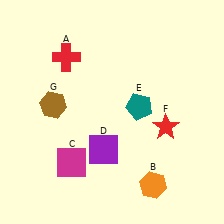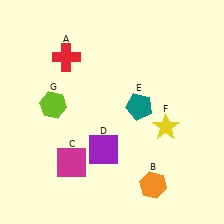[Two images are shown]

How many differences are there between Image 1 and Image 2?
There are 2 differences between the two images.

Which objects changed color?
F changed from red to yellow. G changed from brown to lime.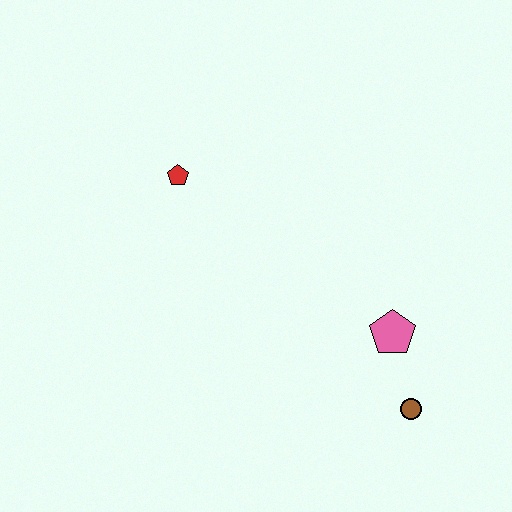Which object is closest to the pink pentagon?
The brown circle is closest to the pink pentagon.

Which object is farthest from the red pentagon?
The brown circle is farthest from the red pentagon.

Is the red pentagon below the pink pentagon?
No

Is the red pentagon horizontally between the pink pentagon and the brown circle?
No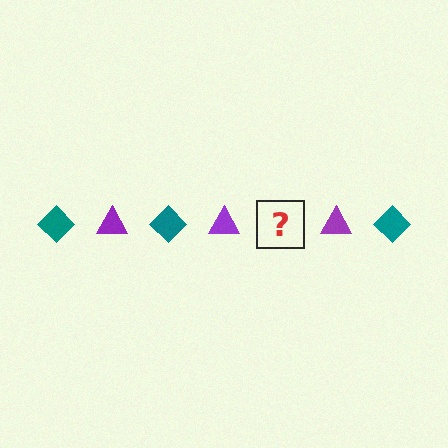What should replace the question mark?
The question mark should be replaced with a teal diamond.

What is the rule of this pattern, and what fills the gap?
The rule is that the pattern alternates between teal diamond and purple triangle. The gap should be filled with a teal diamond.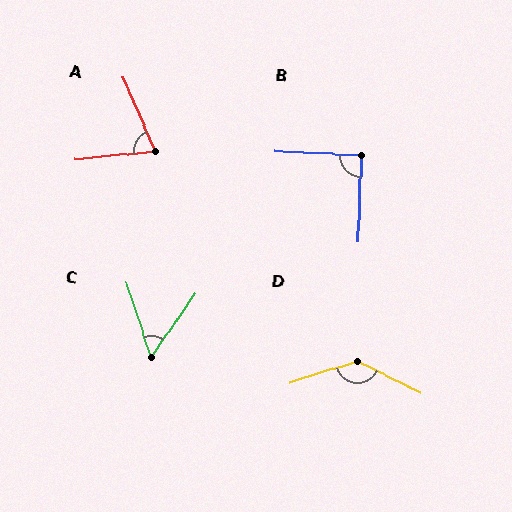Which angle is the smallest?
C, at approximately 52 degrees.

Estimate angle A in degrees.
Approximately 72 degrees.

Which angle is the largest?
D, at approximately 136 degrees.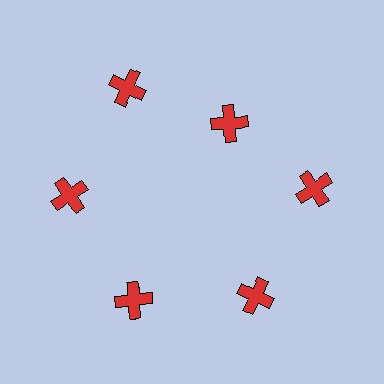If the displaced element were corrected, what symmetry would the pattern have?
It would have 6-fold rotational symmetry — the pattern would map onto itself every 60 degrees.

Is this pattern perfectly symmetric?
No. The 6 red crosses are arranged in a ring, but one element near the 1 o'clock position is pulled inward toward the center, breaking the 6-fold rotational symmetry.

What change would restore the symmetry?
The symmetry would be restored by moving it outward, back onto the ring so that all 6 crosses sit at equal angles and equal distance from the center.